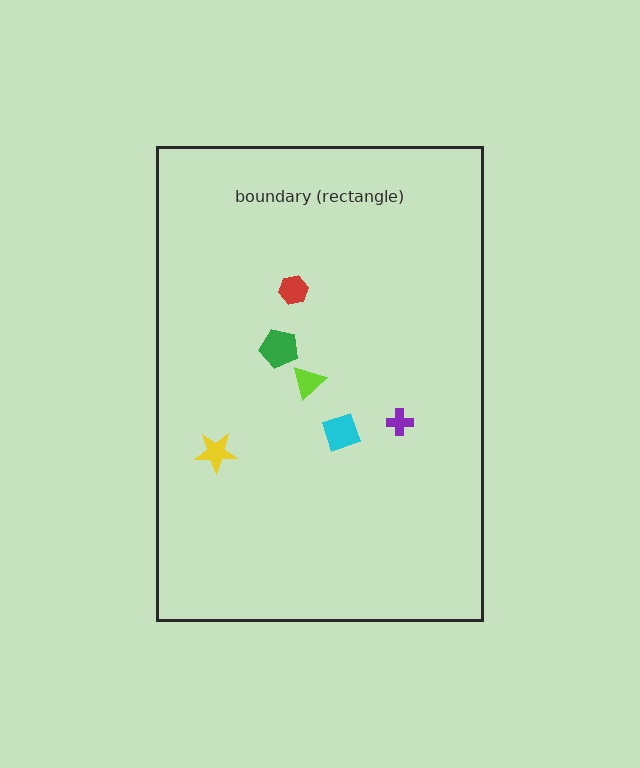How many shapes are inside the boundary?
6 inside, 0 outside.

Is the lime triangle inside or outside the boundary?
Inside.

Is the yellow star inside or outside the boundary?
Inside.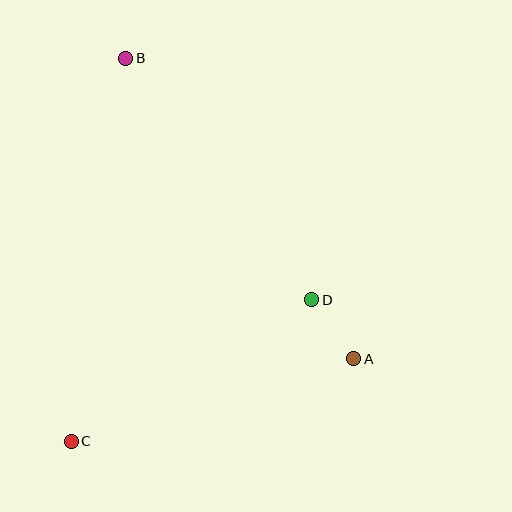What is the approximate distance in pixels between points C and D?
The distance between C and D is approximately 279 pixels.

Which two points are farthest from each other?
Points B and C are farthest from each other.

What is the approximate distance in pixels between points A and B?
The distance between A and B is approximately 377 pixels.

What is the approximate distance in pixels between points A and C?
The distance between A and C is approximately 294 pixels.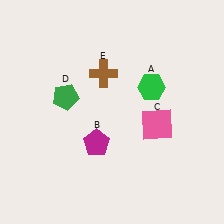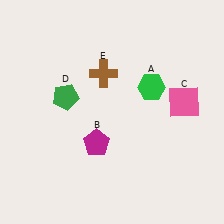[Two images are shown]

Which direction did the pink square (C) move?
The pink square (C) moved right.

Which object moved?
The pink square (C) moved right.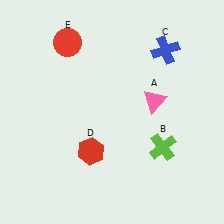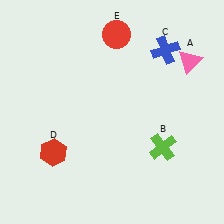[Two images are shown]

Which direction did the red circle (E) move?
The red circle (E) moved right.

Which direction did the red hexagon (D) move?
The red hexagon (D) moved left.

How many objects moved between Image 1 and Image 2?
3 objects moved between the two images.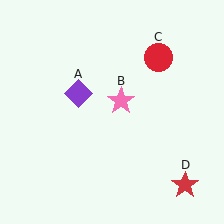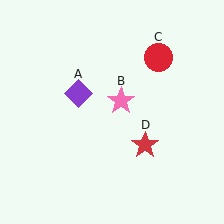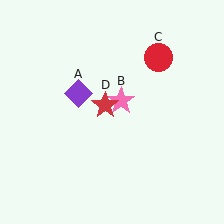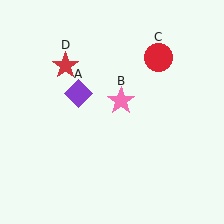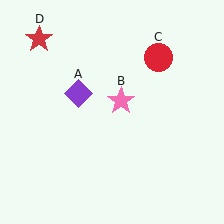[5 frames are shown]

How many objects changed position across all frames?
1 object changed position: red star (object D).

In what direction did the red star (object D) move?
The red star (object D) moved up and to the left.